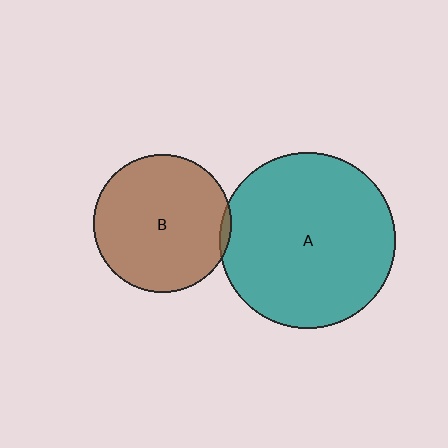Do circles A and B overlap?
Yes.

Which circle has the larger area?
Circle A (teal).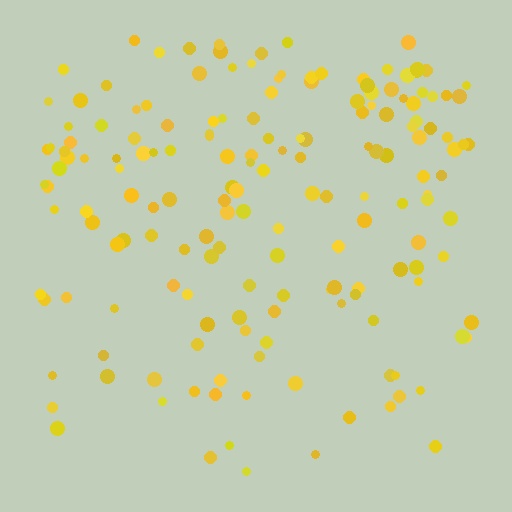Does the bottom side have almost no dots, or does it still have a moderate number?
Still a moderate number, just noticeably fewer than the top.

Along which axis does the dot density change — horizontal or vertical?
Vertical.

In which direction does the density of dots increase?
From bottom to top, with the top side densest.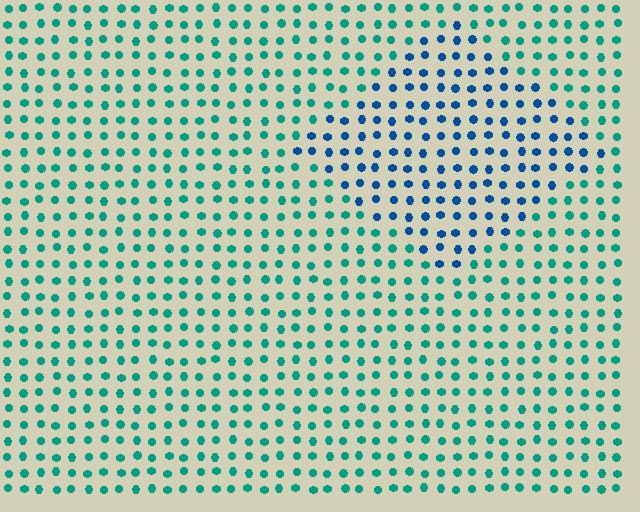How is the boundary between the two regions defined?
The boundary is defined purely by a slight shift in hue (about 41 degrees). Spacing, size, and orientation are identical on both sides.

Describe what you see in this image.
The image is filled with small teal elements in a uniform arrangement. A diamond-shaped region is visible where the elements are tinted to a slightly different hue, forming a subtle color boundary.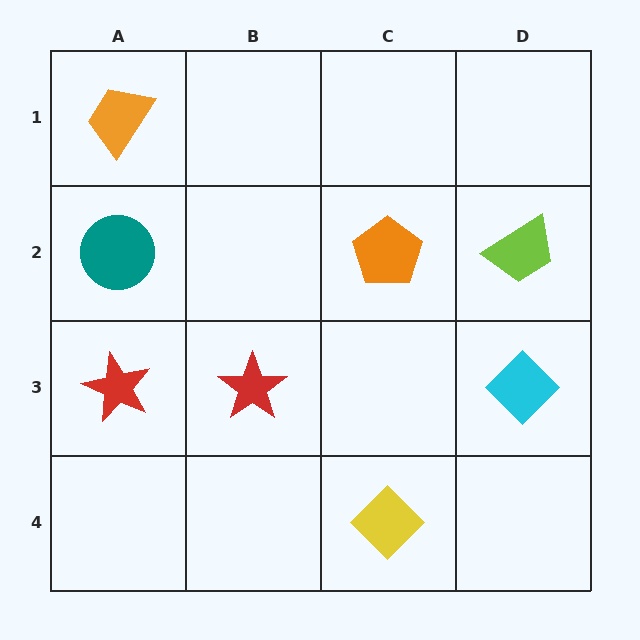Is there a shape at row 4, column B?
No, that cell is empty.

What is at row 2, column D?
A lime trapezoid.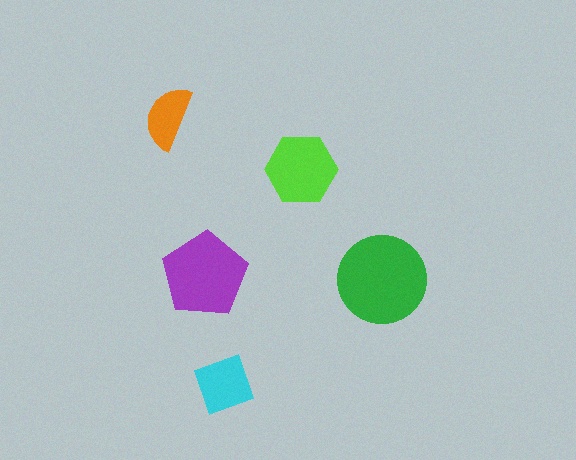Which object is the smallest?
The orange semicircle.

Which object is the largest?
The green circle.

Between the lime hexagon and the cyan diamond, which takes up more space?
The lime hexagon.